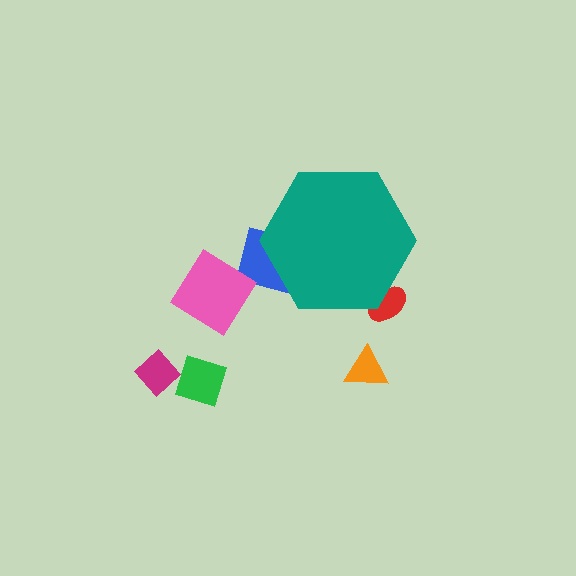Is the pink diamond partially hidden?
No, the pink diamond is fully visible.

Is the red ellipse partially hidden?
Yes, the red ellipse is partially hidden behind the teal hexagon.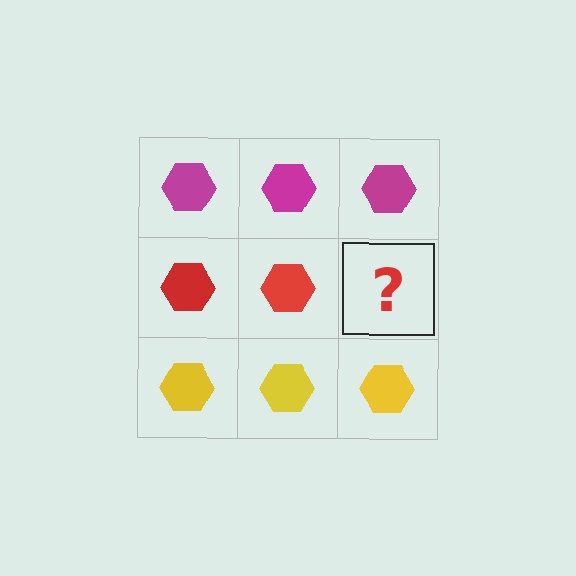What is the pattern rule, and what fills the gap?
The rule is that each row has a consistent color. The gap should be filled with a red hexagon.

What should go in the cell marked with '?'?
The missing cell should contain a red hexagon.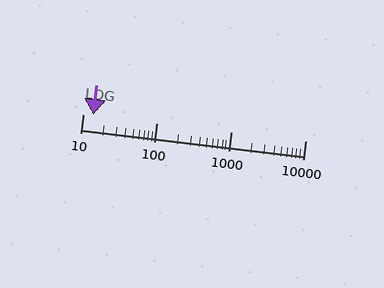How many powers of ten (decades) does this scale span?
The scale spans 3 decades, from 10 to 10000.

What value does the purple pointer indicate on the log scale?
The pointer indicates approximately 14.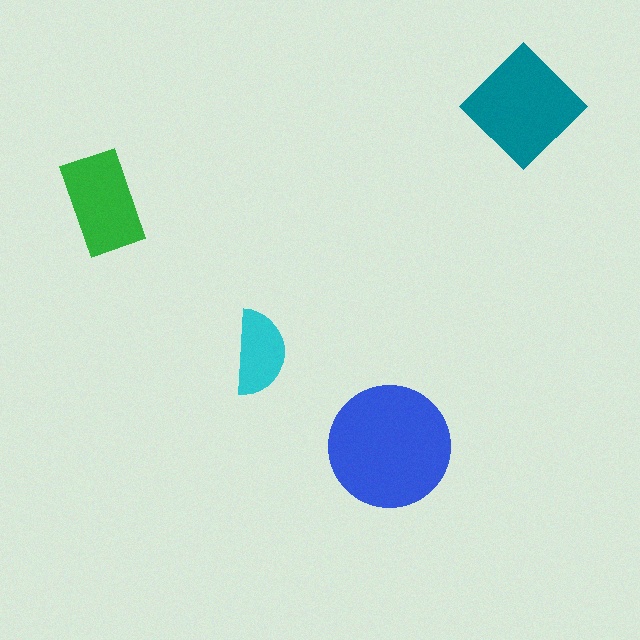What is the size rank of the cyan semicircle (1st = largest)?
4th.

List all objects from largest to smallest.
The blue circle, the teal diamond, the green rectangle, the cyan semicircle.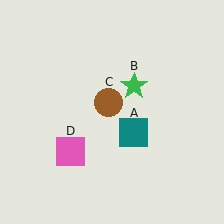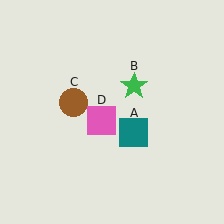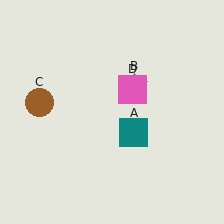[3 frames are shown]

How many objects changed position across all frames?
2 objects changed position: brown circle (object C), pink square (object D).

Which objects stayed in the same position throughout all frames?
Teal square (object A) and green star (object B) remained stationary.